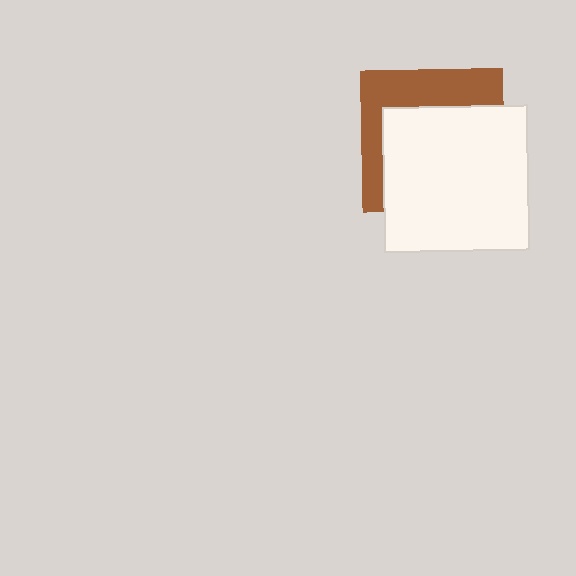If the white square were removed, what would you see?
You would see the complete brown square.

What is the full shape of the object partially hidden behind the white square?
The partially hidden object is a brown square.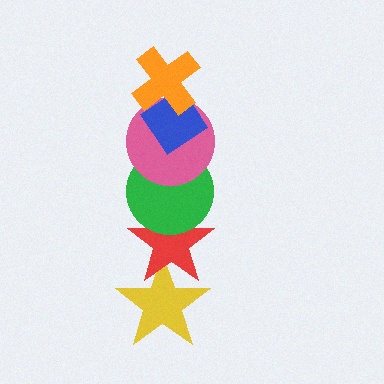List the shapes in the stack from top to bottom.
From top to bottom: the orange cross, the blue diamond, the pink circle, the green circle, the red star, the yellow star.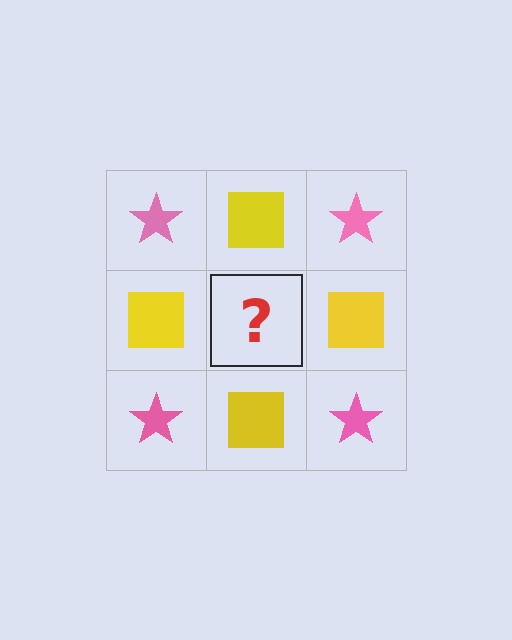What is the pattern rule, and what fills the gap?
The rule is that it alternates pink star and yellow square in a checkerboard pattern. The gap should be filled with a pink star.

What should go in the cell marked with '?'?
The missing cell should contain a pink star.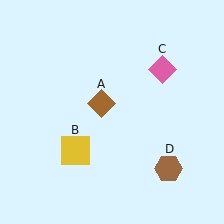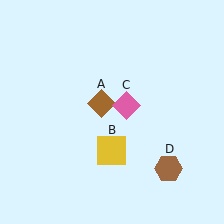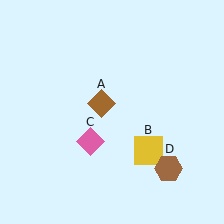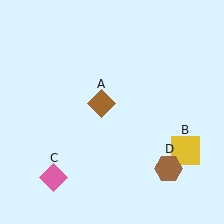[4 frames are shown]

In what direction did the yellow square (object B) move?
The yellow square (object B) moved right.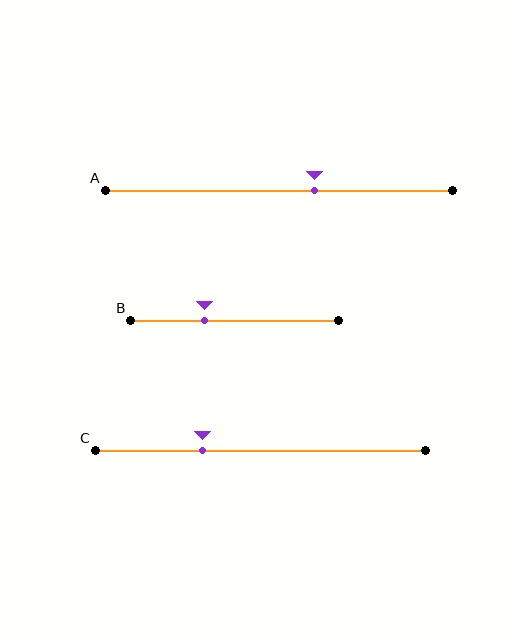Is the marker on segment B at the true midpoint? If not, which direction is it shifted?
No, the marker on segment B is shifted to the left by about 14% of the segment length.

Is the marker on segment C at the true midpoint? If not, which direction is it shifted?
No, the marker on segment C is shifted to the left by about 17% of the segment length.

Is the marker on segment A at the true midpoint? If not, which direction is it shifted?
No, the marker on segment A is shifted to the right by about 10% of the segment length.